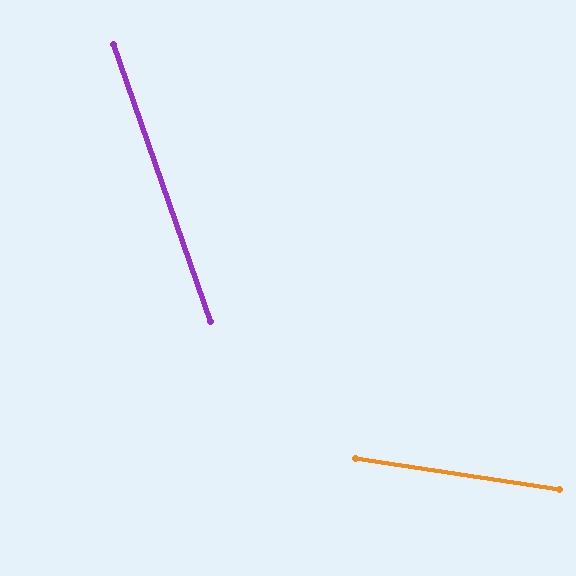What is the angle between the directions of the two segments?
Approximately 62 degrees.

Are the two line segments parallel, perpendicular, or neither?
Neither parallel nor perpendicular — they differ by about 62°.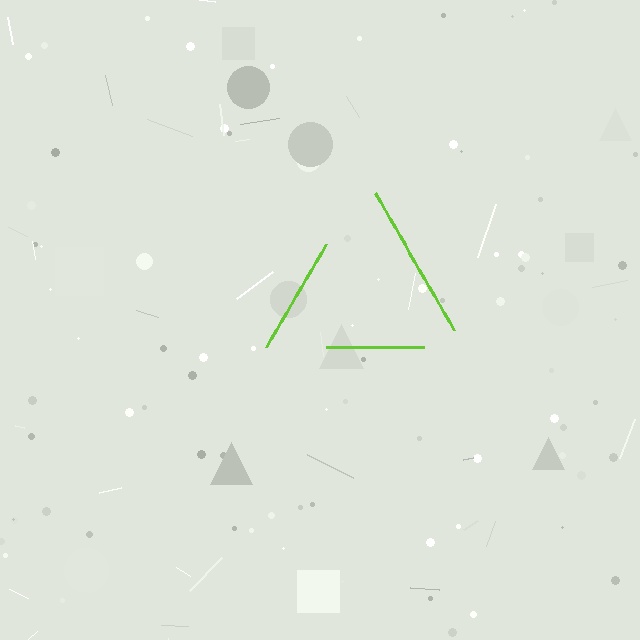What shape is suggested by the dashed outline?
The dashed outline suggests a triangle.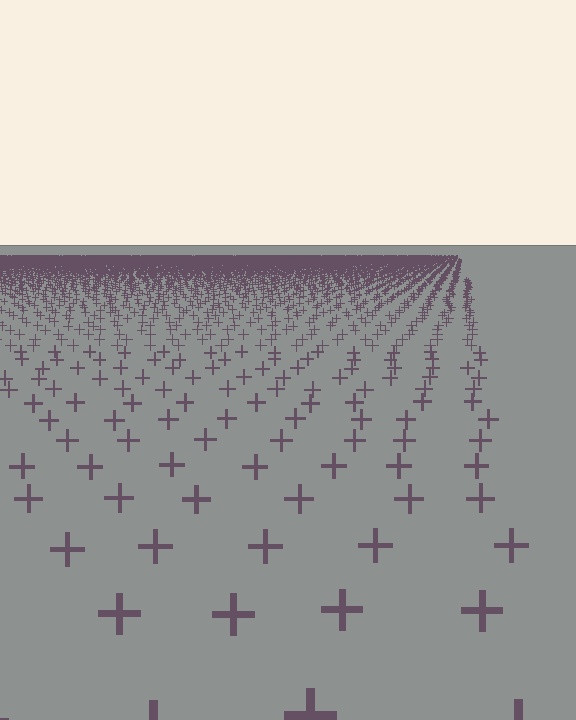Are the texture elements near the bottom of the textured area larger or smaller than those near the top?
Larger. Near the bottom, elements are closer to the viewer and appear at a bigger on-screen size.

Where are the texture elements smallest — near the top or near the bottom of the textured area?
Near the top.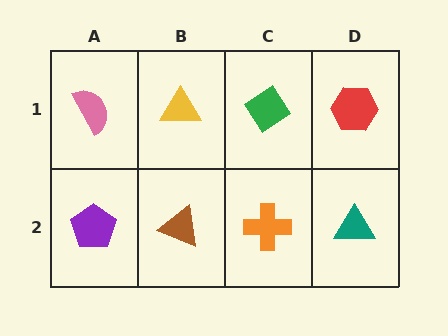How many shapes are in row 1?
4 shapes.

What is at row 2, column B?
A brown triangle.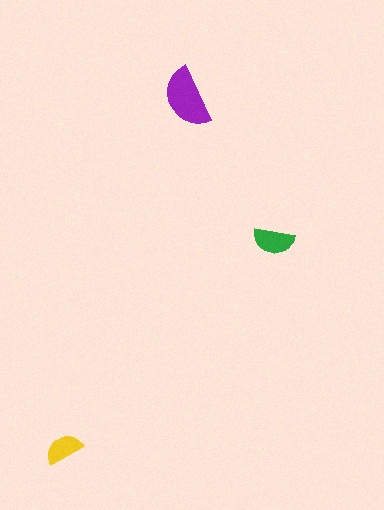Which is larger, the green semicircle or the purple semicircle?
The purple one.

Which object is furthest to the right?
The green semicircle is rightmost.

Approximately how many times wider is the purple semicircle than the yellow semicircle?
About 1.5 times wider.